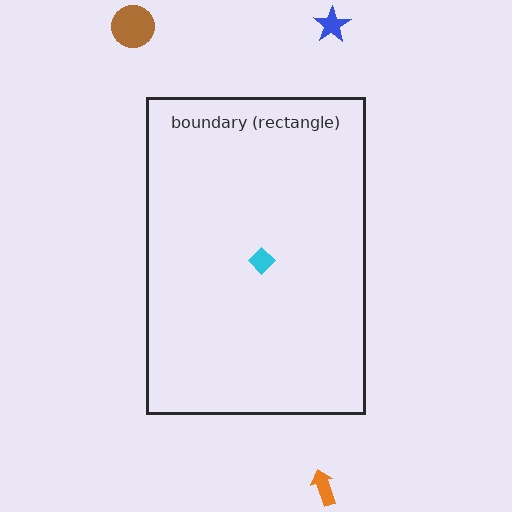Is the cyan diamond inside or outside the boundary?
Inside.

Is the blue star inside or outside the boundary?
Outside.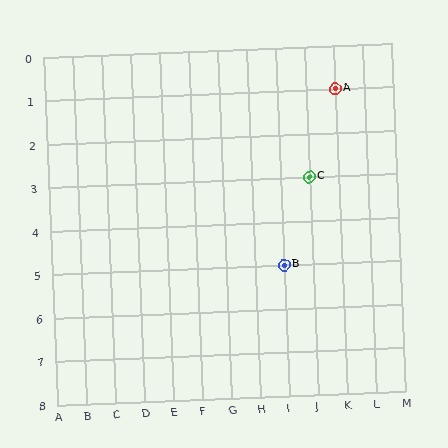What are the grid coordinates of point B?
Point B is at grid coordinates (I, 5).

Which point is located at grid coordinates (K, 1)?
Point A is at (K, 1).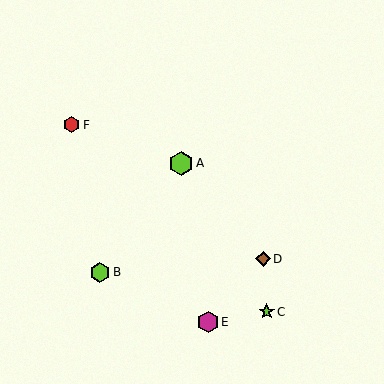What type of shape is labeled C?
Shape C is a lime star.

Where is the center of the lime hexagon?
The center of the lime hexagon is at (181, 163).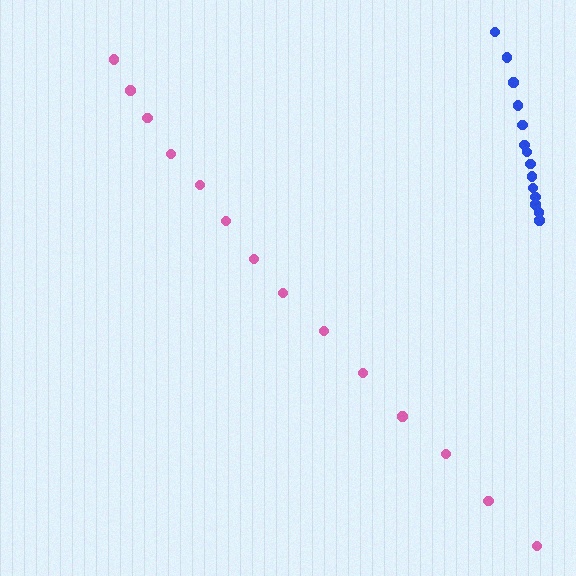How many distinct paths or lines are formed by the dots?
There are 2 distinct paths.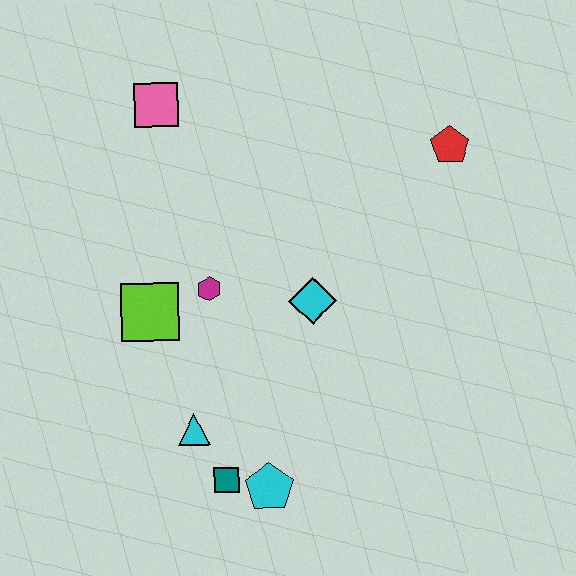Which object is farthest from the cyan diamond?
The pink square is farthest from the cyan diamond.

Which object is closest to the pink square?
The magenta hexagon is closest to the pink square.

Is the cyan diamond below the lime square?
No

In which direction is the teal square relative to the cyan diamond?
The teal square is below the cyan diamond.